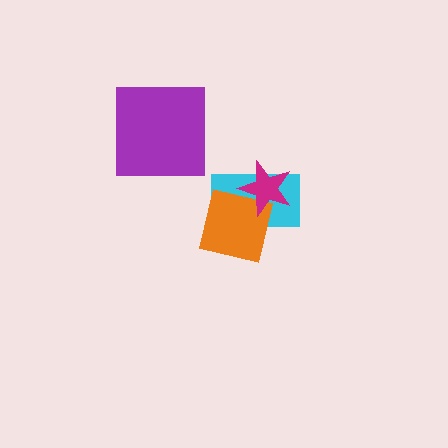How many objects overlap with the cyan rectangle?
2 objects overlap with the cyan rectangle.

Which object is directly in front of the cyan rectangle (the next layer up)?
The orange square is directly in front of the cyan rectangle.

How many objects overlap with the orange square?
2 objects overlap with the orange square.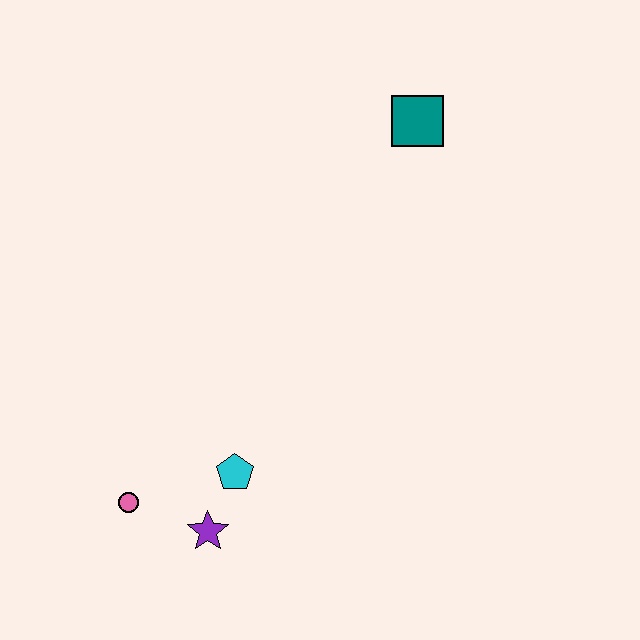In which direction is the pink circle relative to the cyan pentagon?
The pink circle is to the left of the cyan pentagon.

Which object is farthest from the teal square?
The pink circle is farthest from the teal square.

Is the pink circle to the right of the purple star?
No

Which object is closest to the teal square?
The cyan pentagon is closest to the teal square.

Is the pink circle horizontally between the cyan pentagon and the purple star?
No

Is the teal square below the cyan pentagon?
No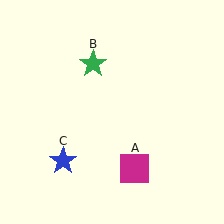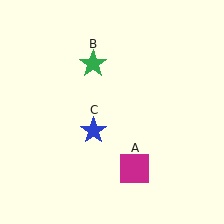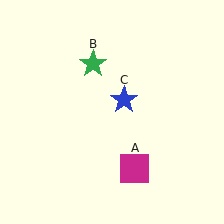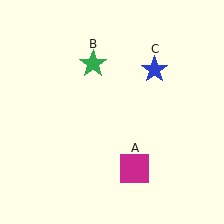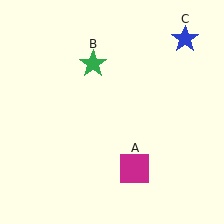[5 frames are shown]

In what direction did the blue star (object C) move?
The blue star (object C) moved up and to the right.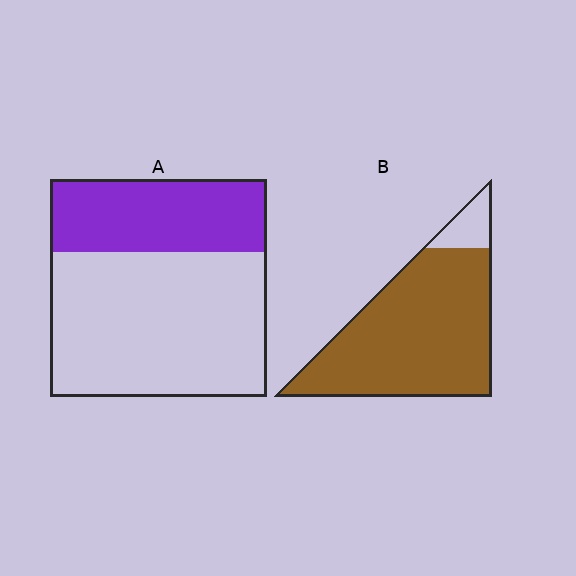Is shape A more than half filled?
No.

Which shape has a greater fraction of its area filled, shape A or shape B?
Shape B.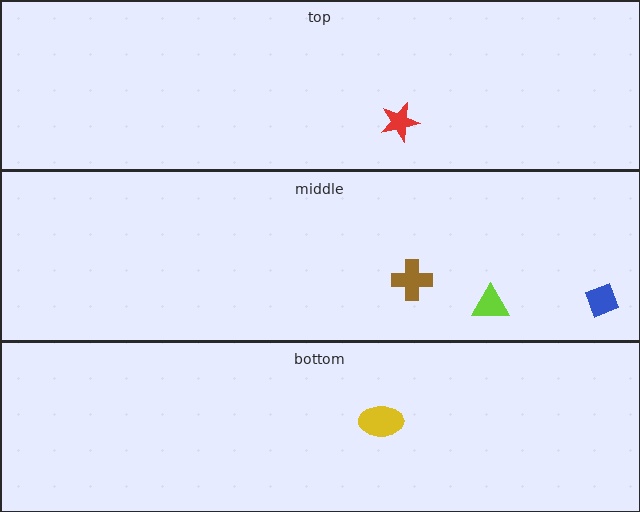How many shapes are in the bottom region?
1.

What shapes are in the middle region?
The brown cross, the lime triangle, the blue diamond.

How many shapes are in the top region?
1.